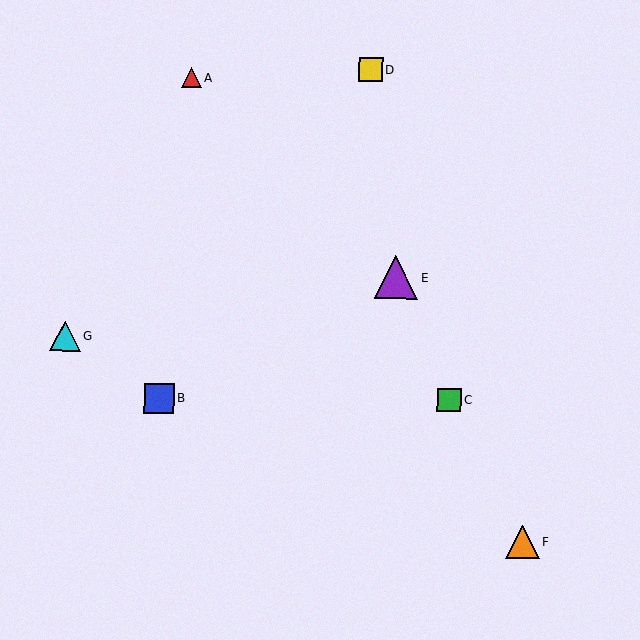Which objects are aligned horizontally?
Objects B, C are aligned horizontally.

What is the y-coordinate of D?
Object D is at y≈70.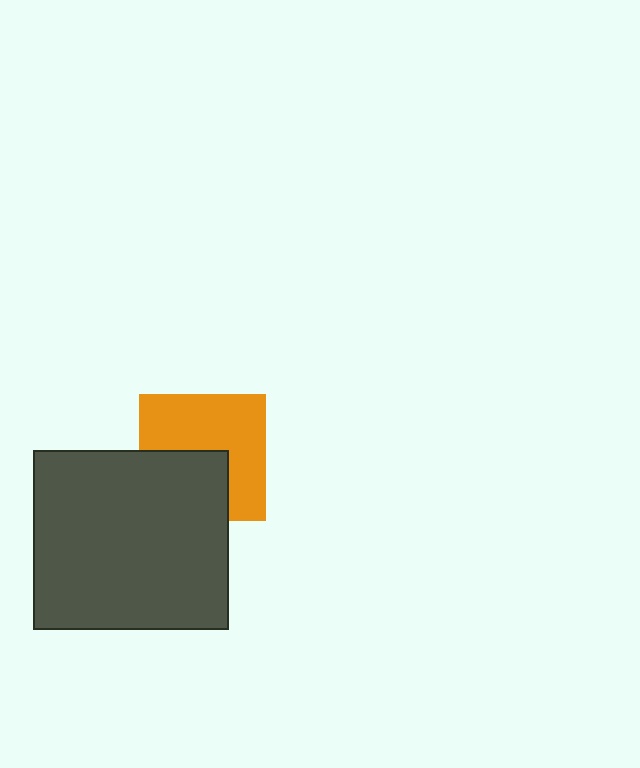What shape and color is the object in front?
The object in front is a dark gray rectangle.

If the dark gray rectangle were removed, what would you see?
You would see the complete orange square.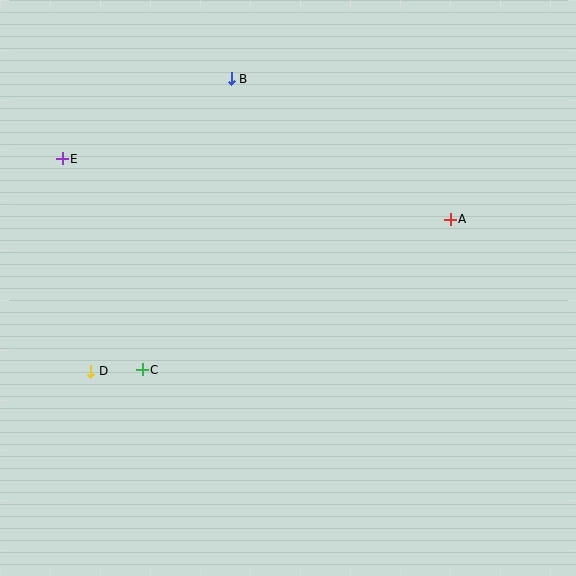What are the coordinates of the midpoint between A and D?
The midpoint between A and D is at (270, 295).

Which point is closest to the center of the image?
Point C at (142, 370) is closest to the center.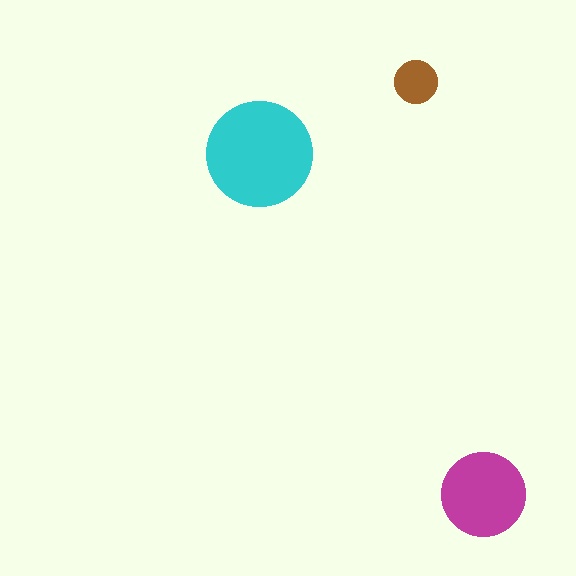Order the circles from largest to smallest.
the cyan one, the magenta one, the brown one.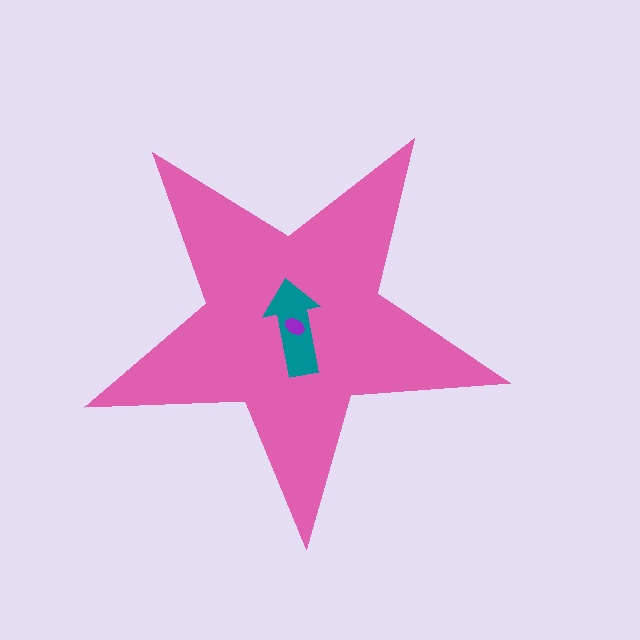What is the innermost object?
The purple ellipse.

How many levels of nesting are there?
3.